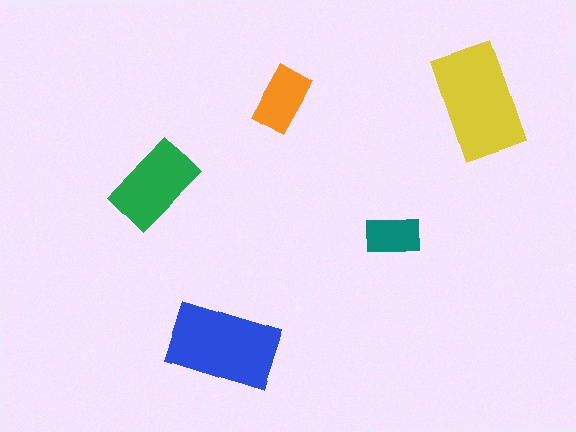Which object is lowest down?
The blue rectangle is bottommost.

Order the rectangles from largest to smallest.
the yellow one, the blue one, the green one, the orange one, the teal one.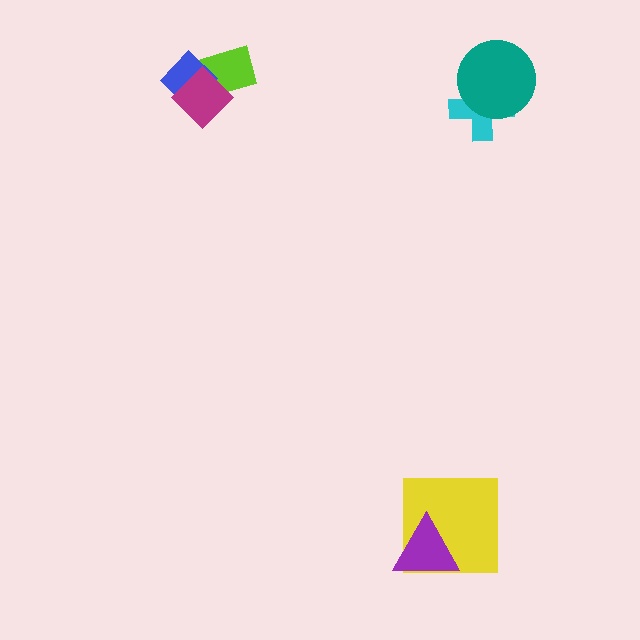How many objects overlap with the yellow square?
1 object overlaps with the yellow square.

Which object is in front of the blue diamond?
The magenta diamond is in front of the blue diamond.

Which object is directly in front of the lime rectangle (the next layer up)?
The blue diamond is directly in front of the lime rectangle.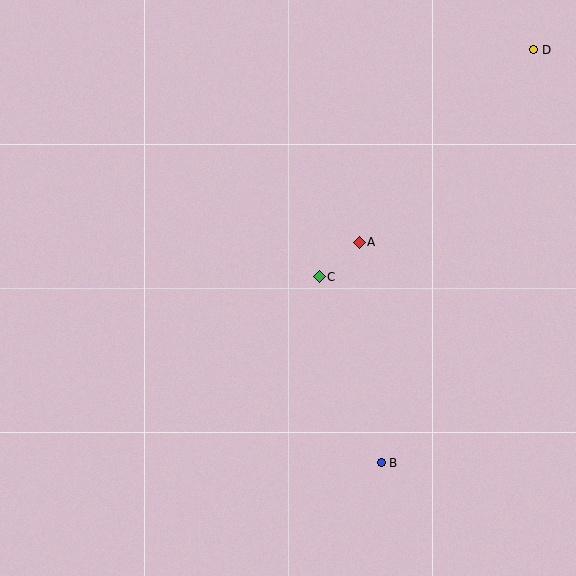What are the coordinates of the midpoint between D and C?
The midpoint between D and C is at (426, 163).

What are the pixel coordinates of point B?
Point B is at (381, 463).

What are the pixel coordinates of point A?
Point A is at (359, 242).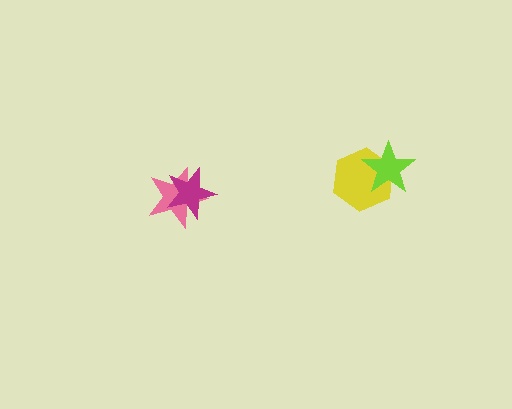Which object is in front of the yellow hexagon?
The lime star is in front of the yellow hexagon.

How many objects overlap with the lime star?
1 object overlaps with the lime star.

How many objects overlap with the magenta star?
1 object overlaps with the magenta star.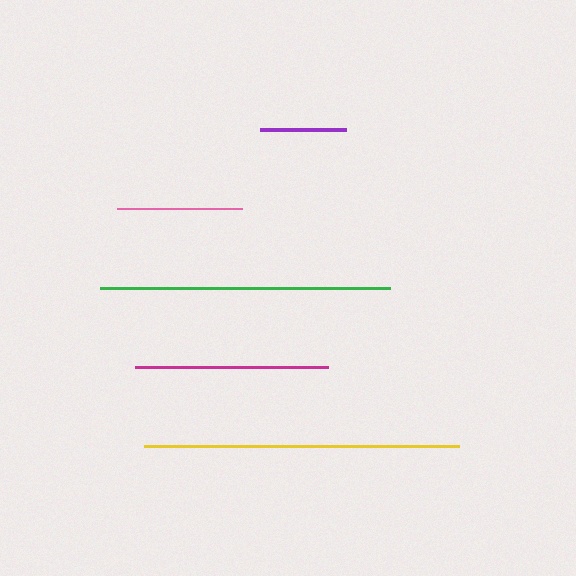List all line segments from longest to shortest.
From longest to shortest: yellow, green, magenta, pink, purple.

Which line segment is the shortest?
The purple line is the shortest at approximately 86 pixels.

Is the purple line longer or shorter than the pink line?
The pink line is longer than the purple line.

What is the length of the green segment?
The green segment is approximately 290 pixels long.